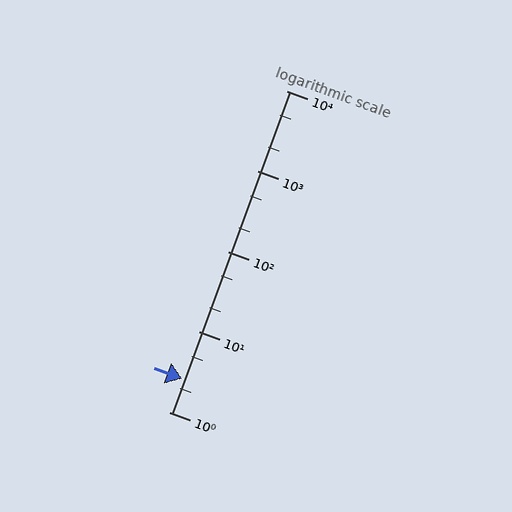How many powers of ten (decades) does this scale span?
The scale spans 4 decades, from 1 to 10000.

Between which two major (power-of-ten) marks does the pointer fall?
The pointer is between 1 and 10.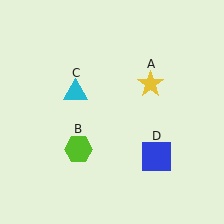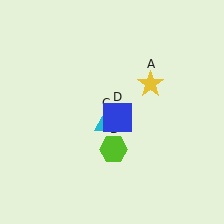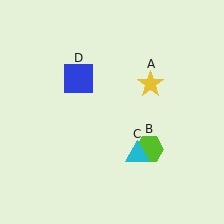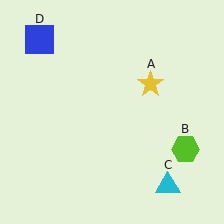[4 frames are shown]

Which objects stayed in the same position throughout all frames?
Yellow star (object A) remained stationary.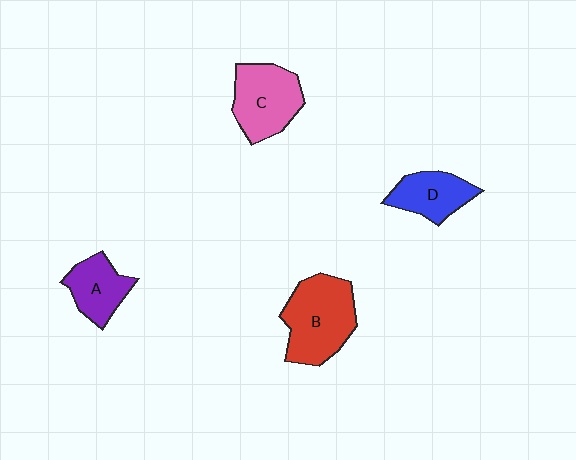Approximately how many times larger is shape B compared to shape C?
Approximately 1.2 times.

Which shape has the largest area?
Shape B (red).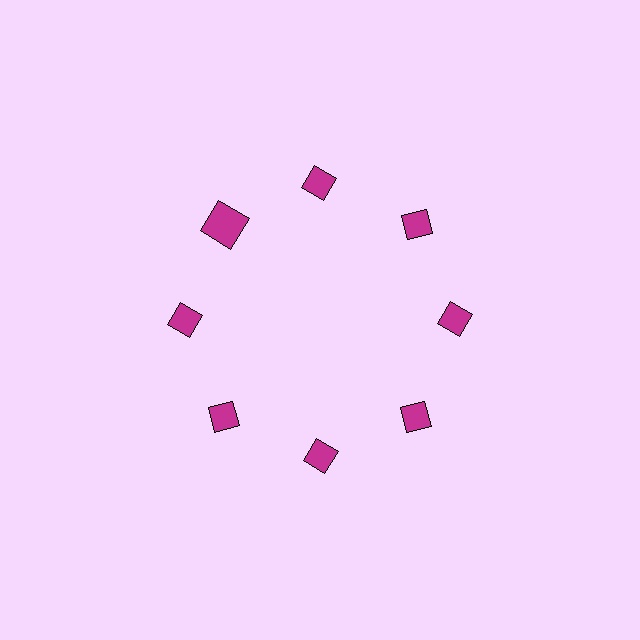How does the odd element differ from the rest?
It has a different shape: square instead of diamond.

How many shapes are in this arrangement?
There are 8 shapes arranged in a ring pattern.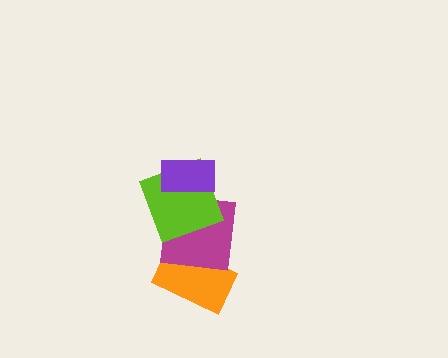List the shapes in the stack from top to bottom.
From top to bottom: the purple rectangle, the lime square, the magenta square, the orange rectangle.